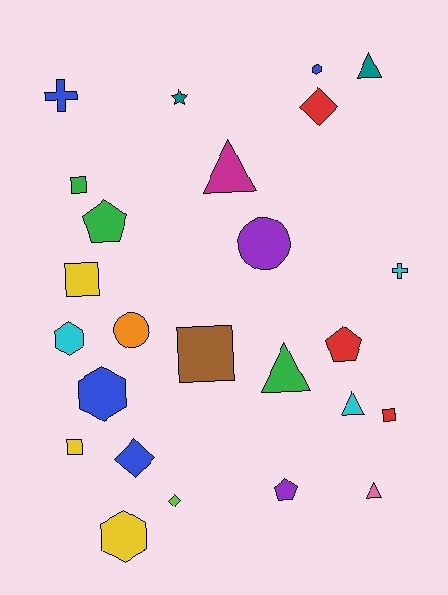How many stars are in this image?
There is 1 star.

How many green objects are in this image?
There are 3 green objects.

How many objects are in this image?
There are 25 objects.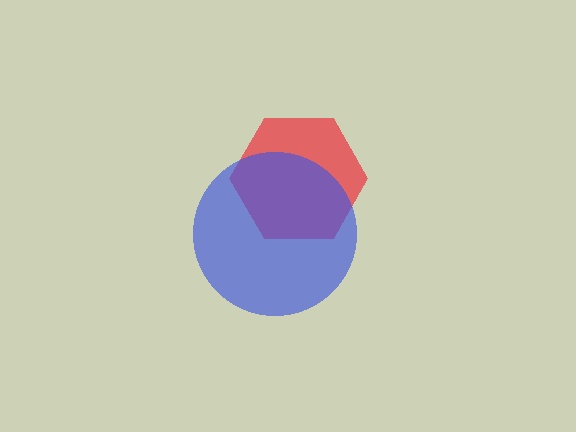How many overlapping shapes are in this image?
There are 2 overlapping shapes in the image.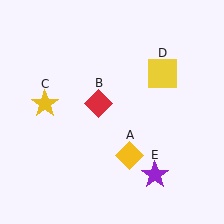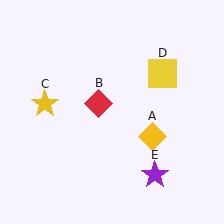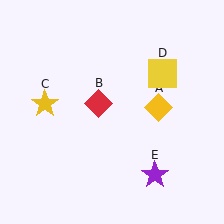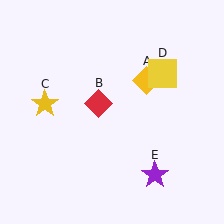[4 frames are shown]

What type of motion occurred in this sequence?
The yellow diamond (object A) rotated counterclockwise around the center of the scene.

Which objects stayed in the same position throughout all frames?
Red diamond (object B) and yellow star (object C) and yellow square (object D) and purple star (object E) remained stationary.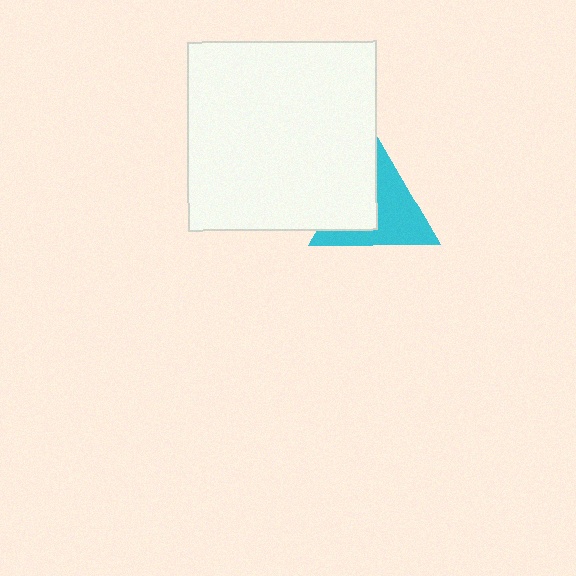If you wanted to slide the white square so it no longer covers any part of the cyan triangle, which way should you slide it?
Slide it left — that is the most direct way to separate the two shapes.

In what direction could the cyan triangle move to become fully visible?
The cyan triangle could move right. That would shift it out from behind the white square entirely.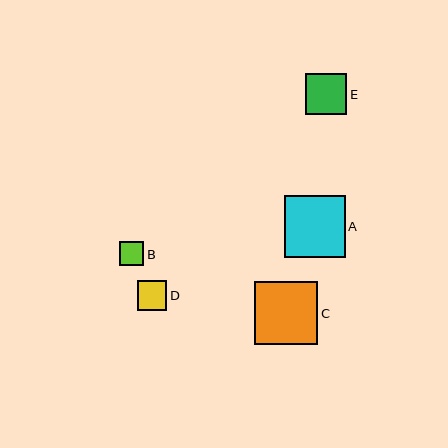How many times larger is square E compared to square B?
Square E is approximately 1.7 times the size of square B.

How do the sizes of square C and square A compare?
Square C and square A are approximately the same size.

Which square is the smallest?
Square B is the smallest with a size of approximately 24 pixels.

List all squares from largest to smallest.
From largest to smallest: C, A, E, D, B.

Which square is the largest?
Square C is the largest with a size of approximately 63 pixels.